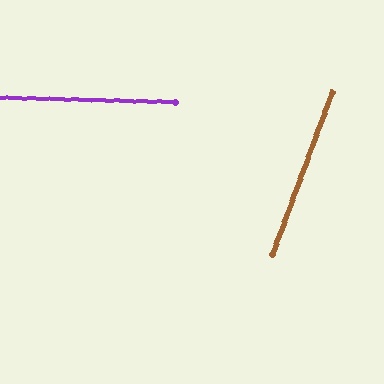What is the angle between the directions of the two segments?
Approximately 71 degrees.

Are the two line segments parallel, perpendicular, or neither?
Neither parallel nor perpendicular — they differ by about 71°.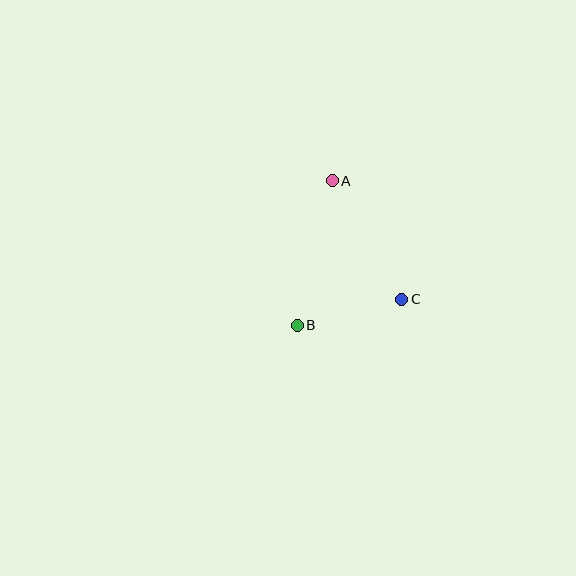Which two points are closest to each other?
Points B and C are closest to each other.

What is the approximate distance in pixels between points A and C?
The distance between A and C is approximately 137 pixels.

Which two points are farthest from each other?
Points A and B are farthest from each other.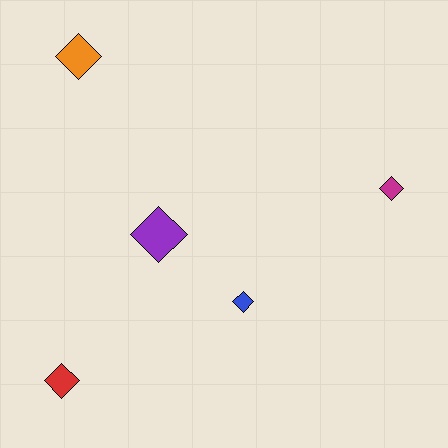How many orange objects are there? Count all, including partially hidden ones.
There is 1 orange object.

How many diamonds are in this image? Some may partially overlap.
There are 5 diamonds.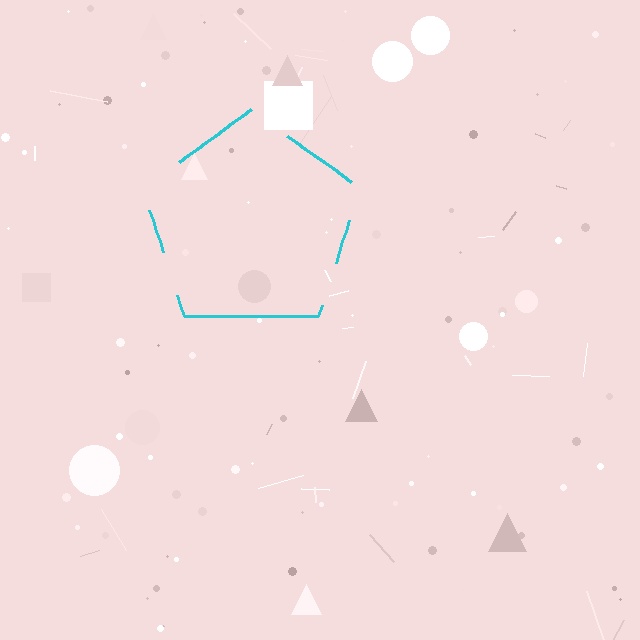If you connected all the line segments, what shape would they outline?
They would outline a pentagon.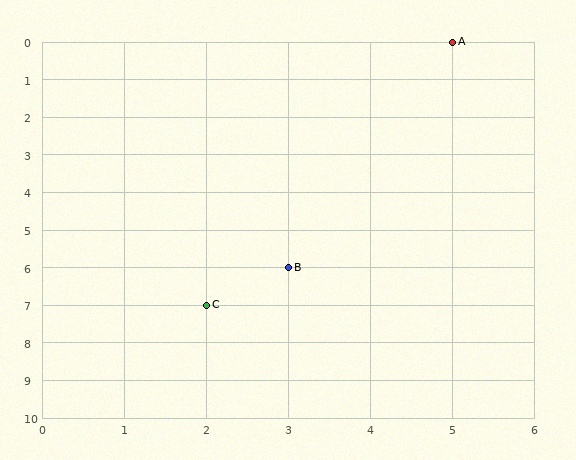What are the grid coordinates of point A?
Point A is at grid coordinates (5, 0).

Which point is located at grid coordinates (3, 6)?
Point B is at (3, 6).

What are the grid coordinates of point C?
Point C is at grid coordinates (2, 7).